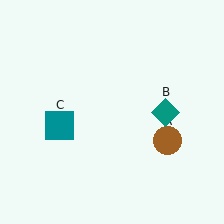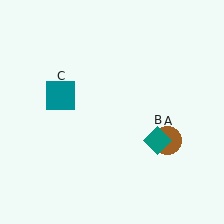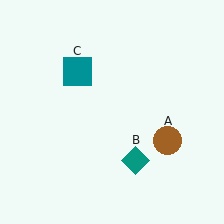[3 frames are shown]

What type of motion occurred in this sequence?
The teal diamond (object B), teal square (object C) rotated clockwise around the center of the scene.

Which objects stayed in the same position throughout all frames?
Brown circle (object A) remained stationary.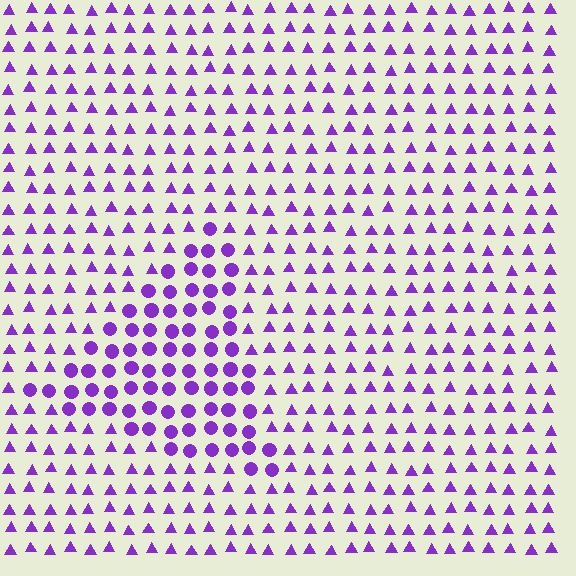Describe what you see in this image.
The image is filled with small purple elements arranged in a uniform grid. A triangle-shaped region contains circles, while the surrounding area contains triangles. The boundary is defined purely by the change in element shape.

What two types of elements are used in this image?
The image uses circles inside the triangle region and triangles outside it.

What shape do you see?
I see a triangle.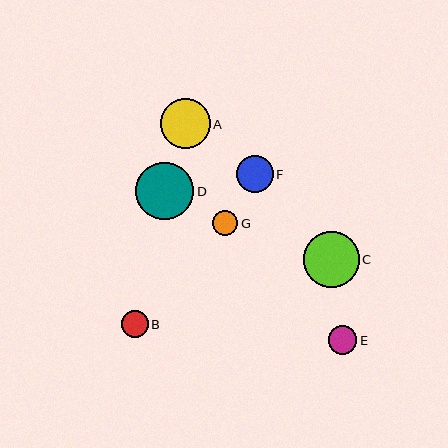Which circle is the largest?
Circle D is the largest with a size of approximately 58 pixels.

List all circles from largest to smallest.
From largest to smallest: D, C, A, F, E, B, G.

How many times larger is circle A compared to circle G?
Circle A is approximately 2.0 times the size of circle G.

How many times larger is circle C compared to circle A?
Circle C is approximately 1.1 times the size of circle A.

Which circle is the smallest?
Circle G is the smallest with a size of approximately 25 pixels.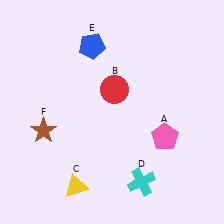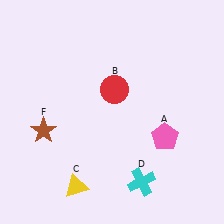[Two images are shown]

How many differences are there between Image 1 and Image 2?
There is 1 difference between the two images.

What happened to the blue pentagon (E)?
The blue pentagon (E) was removed in Image 2. It was in the top-left area of Image 1.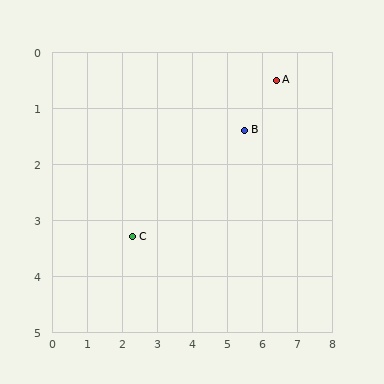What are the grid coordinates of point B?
Point B is at approximately (5.5, 1.4).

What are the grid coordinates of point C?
Point C is at approximately (2.3, 3.3).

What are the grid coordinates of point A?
Point A is at approximately (6.4, 0.5).